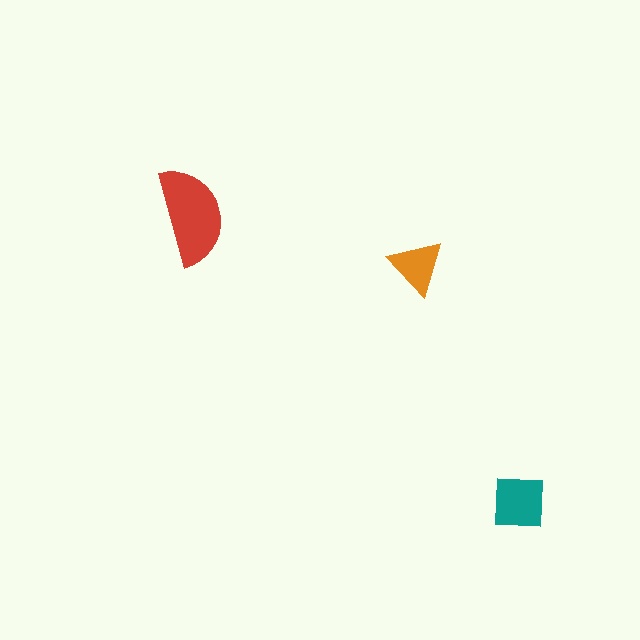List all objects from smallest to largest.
The orange triangle, the teal square, the red semicircle.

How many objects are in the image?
There are 3 objects in the image.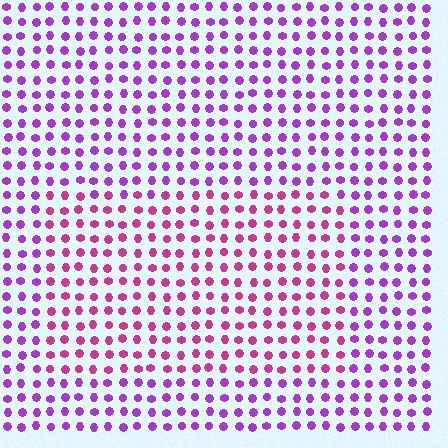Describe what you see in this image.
The image is filled with small purple elements in a uniform arrangement. A rectangle-shaped region is visible where the elements are tinted to a slightly different hue, forming a subtle color boundary.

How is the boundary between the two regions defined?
The boundary is defined purely by a slight shift in hue (about 36 degrees). Spacing, size, and orientation are identical on both sides.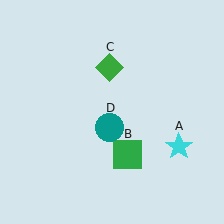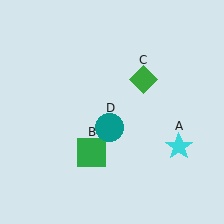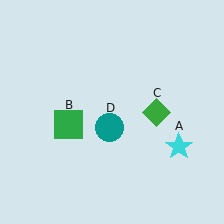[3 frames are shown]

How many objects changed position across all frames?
2 objects changed position: green square (object B), green diamond (object C).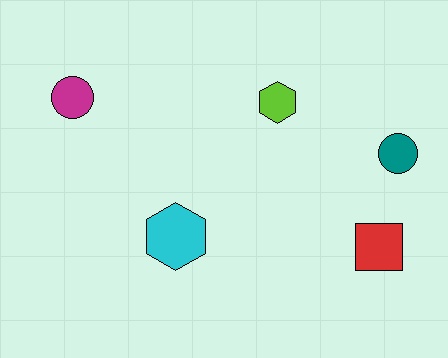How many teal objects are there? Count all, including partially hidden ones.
There is 1 teal object.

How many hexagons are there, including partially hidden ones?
There are 2 hexagons.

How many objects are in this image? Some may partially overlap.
There are 5 objects.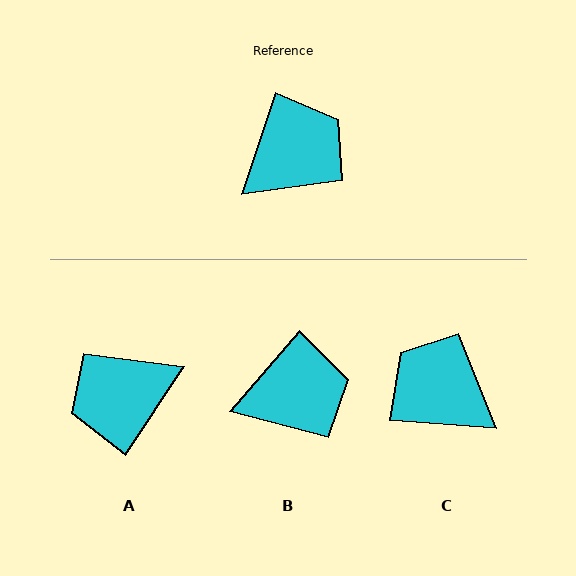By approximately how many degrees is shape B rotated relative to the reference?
Approximately 23 degrees clockwise.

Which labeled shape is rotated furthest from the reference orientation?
A, about 165 degrees away.